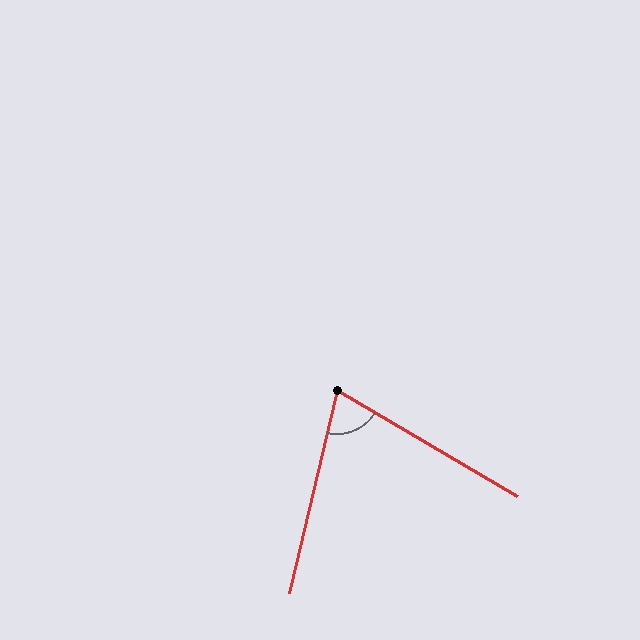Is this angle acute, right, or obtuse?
It is acute.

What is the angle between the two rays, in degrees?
Approximately 73 degrees.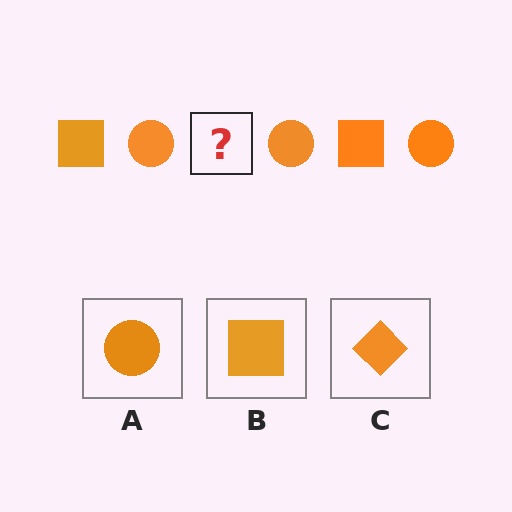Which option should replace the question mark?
Option B.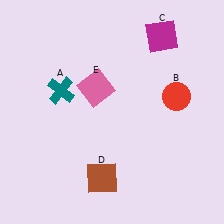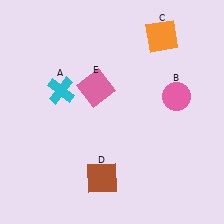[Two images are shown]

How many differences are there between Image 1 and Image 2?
There are 3 differences between the two images.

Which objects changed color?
A changed from teal to cyan. B changed from red to pink. C changed from magenta to orange.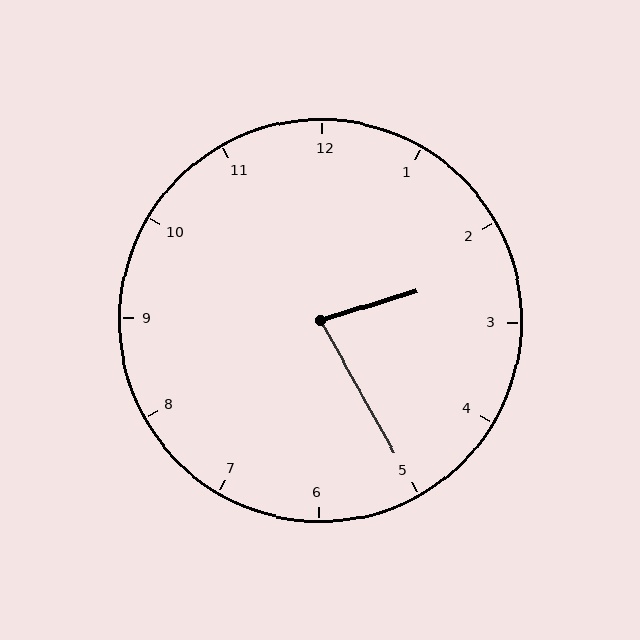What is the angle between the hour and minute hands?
Approximately 78 degrees.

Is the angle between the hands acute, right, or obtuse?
It is acute.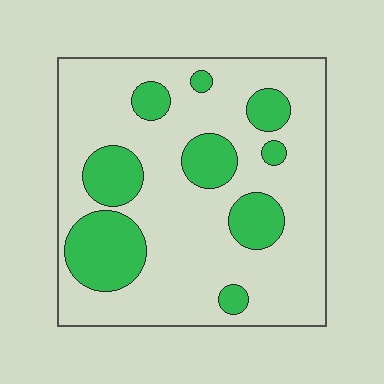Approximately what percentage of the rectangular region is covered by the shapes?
Approximately 25%.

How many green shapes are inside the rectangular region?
9.